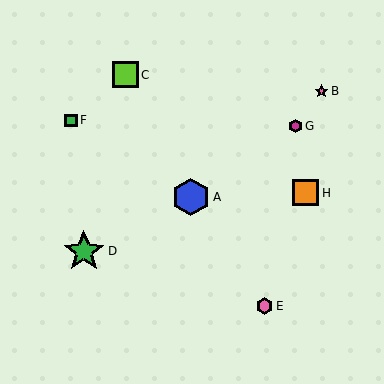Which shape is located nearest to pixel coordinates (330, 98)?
The pink star (labeled B) at (322, 91) is nearest to that location.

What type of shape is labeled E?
Shape E is a pink hexagon.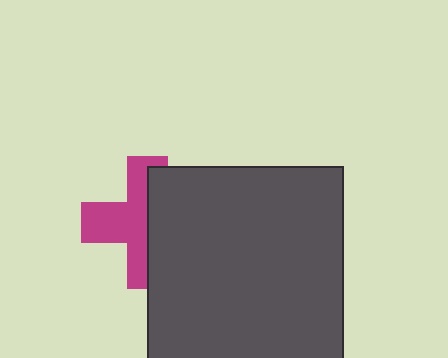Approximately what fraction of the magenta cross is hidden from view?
Roughly 48% of the magenta cross is hidden behind the dark gray square.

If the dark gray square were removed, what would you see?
You would see the complete magenta cross.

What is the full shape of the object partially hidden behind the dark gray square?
The partially hidden object is a magenta cross.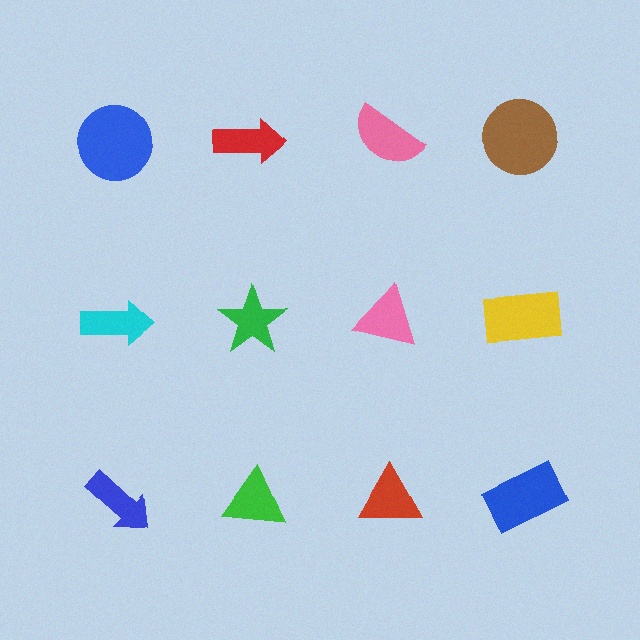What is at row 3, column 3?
A red triangle.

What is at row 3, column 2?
A green triangle.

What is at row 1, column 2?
A red arrow.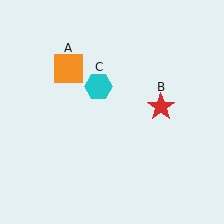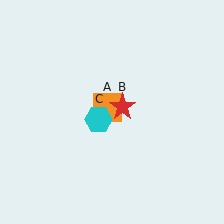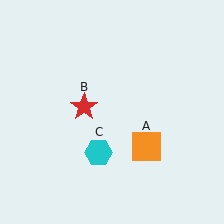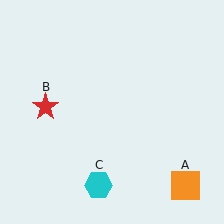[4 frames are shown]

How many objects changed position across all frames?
3 objects changed position: orange square (object A), red star (object B), cyan hexagon (object C).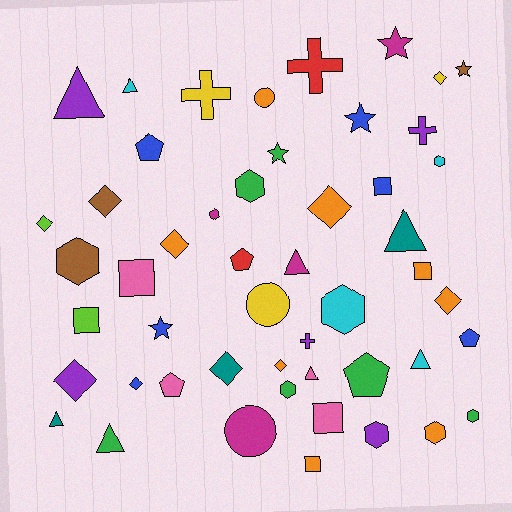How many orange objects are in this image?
There are 8 orange objects.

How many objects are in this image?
There are 50 objects.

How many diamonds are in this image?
There are 10 diamonds.